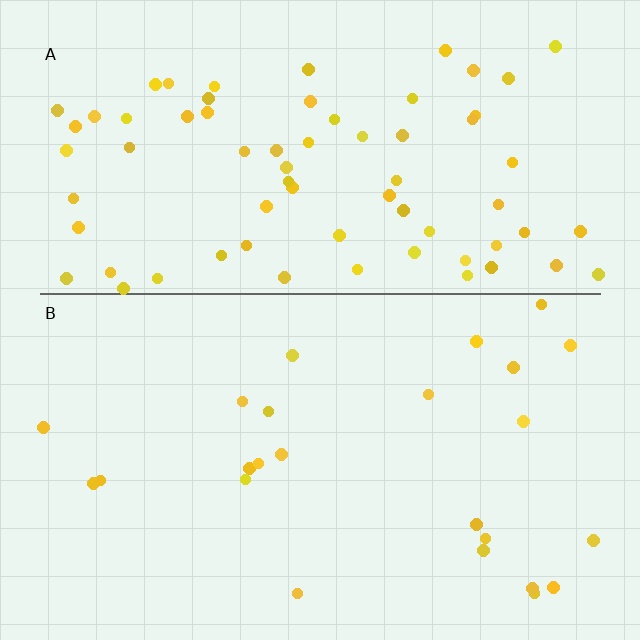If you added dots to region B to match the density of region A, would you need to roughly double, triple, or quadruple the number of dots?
Approximately triple.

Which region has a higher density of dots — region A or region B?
A (the top).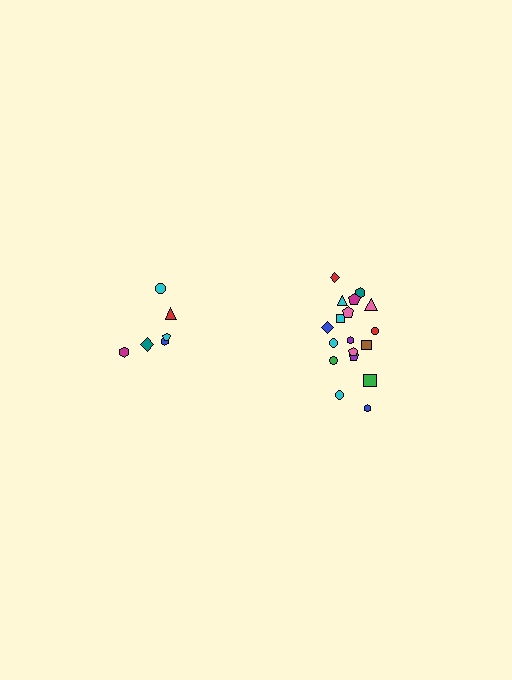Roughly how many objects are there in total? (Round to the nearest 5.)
Roughly 25 objects in total.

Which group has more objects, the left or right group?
The right group.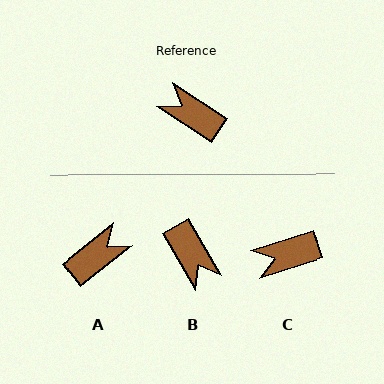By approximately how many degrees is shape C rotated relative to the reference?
Approximately 51 degrees counter-clockwise.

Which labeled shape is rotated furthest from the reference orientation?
B, about 153 degrees away.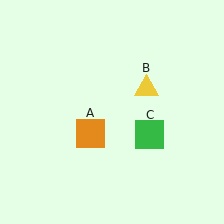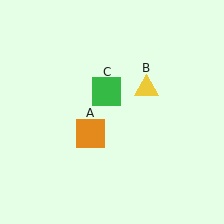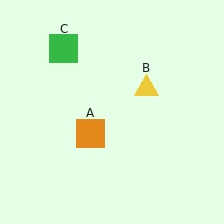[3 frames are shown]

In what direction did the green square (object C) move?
The green square (object C) moved up and to the left.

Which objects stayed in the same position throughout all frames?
Orange square (object A) and yellow triangle (object B) remained stationary.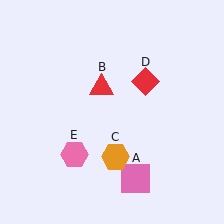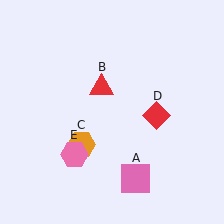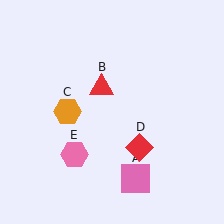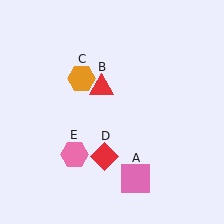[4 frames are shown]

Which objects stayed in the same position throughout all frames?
Pink square (object A) and red triangle (object B) and pink hexagon (object E) remained stationary.